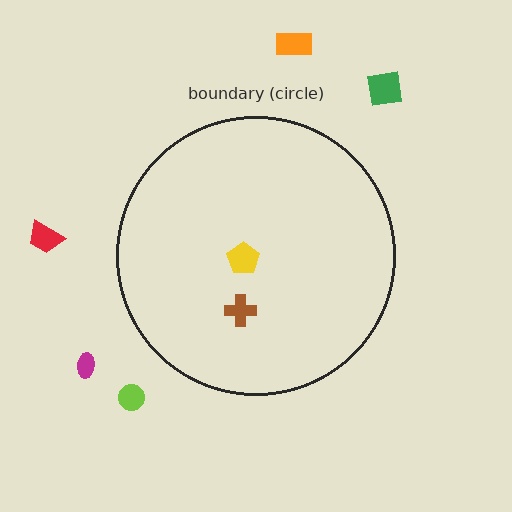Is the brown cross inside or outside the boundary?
Inside.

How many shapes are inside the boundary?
2 inside, 5 outside.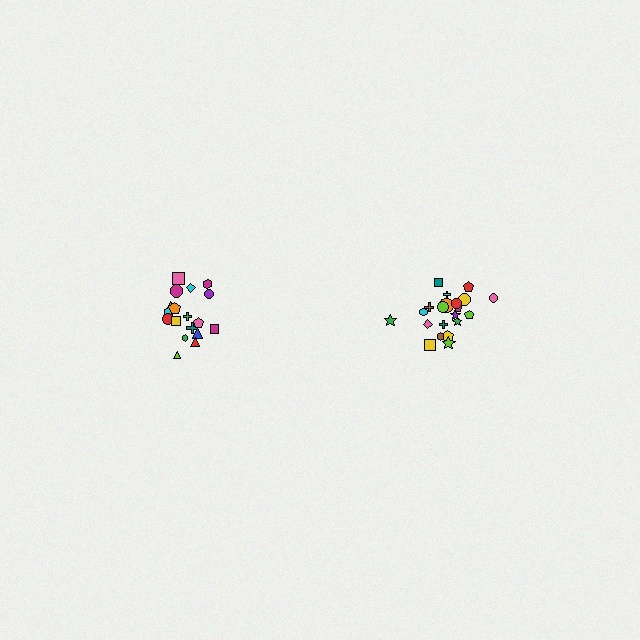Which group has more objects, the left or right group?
The right group.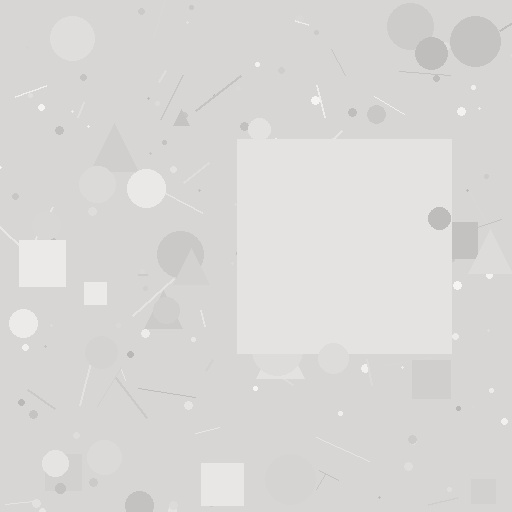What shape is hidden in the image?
A square is hidden in the image.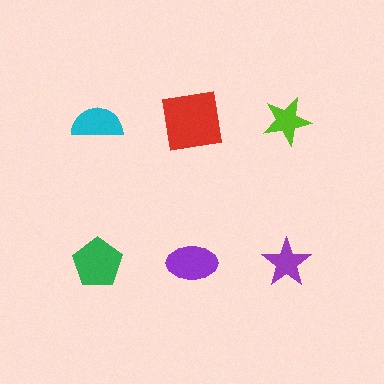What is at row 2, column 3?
A purple star.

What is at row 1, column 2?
A red square.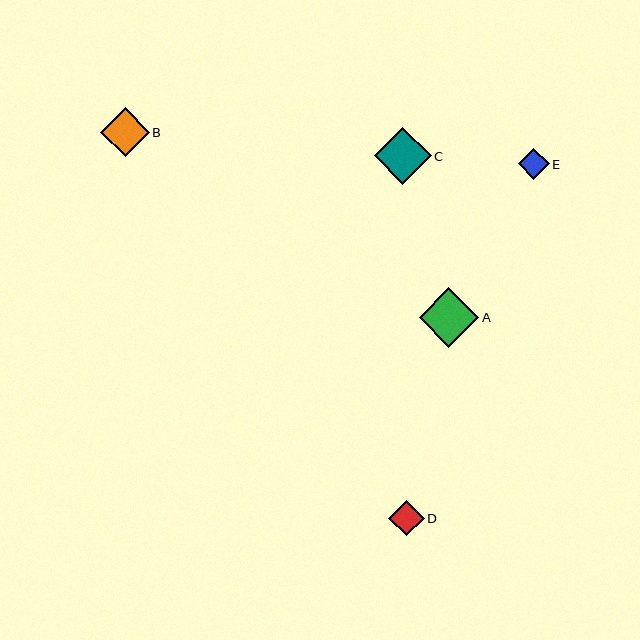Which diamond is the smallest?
Diamond E is the smallest with a size of approximately 31 pixels.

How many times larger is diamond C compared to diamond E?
Diamond C is approximately 1.9 times the size of diamond E.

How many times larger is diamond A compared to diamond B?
Diamond A is approximately 1.2 times the size of diamond B.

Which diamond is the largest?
Diamond A is the largest with a size of approximately 59 pixels.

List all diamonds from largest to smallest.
From largest to smallest: A, C, B, D, E.